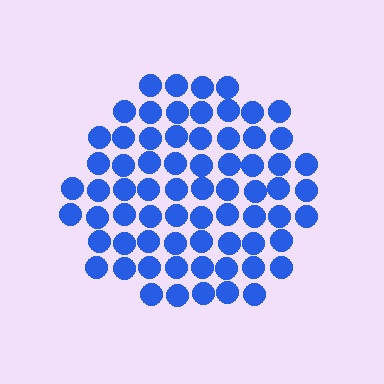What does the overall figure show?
The overall figure shows a circle.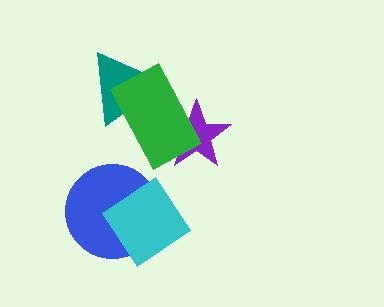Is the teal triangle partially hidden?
Yes, it is partially covered by another shape.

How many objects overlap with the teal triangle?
1 object overlaps with the teal triangle.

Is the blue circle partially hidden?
Yes, it is partially covered by another shape.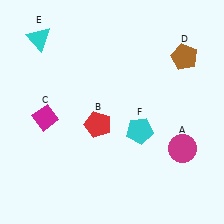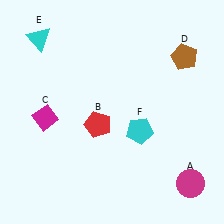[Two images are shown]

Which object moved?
The magenta circle (A) moved down.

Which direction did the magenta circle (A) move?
The magenta circle (A) moved down.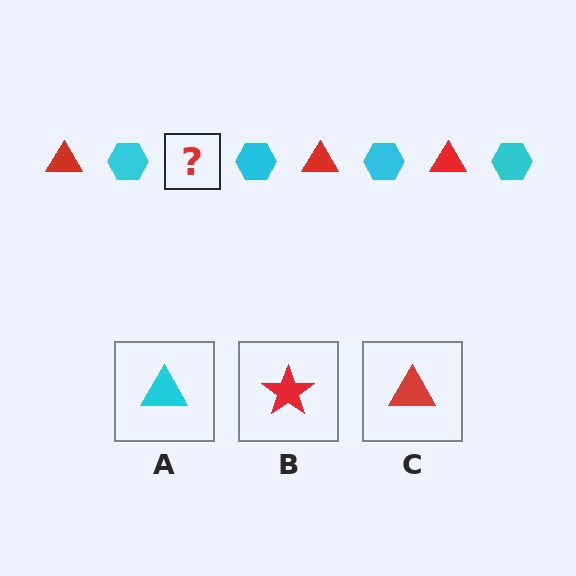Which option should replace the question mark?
Option C.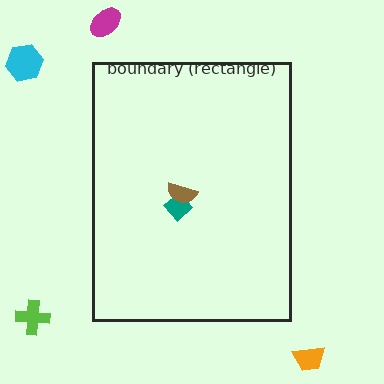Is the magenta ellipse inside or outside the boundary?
Outside.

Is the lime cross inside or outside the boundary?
Outside.